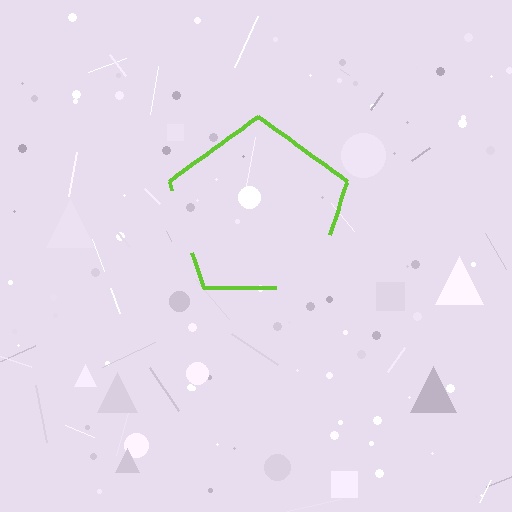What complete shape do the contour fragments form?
The contour fragments form a pentagon.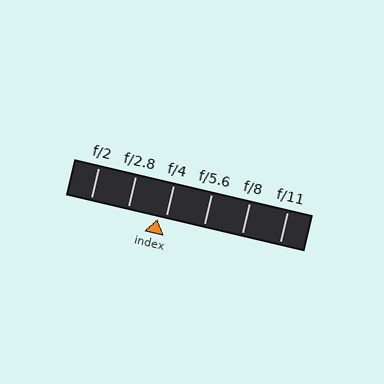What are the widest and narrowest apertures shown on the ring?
The widest aperture shown is f/2 and the narrowest is f/11.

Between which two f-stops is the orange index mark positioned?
The index mark is between f/2.8 and f/4.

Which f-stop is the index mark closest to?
The index mark is closest to f/4.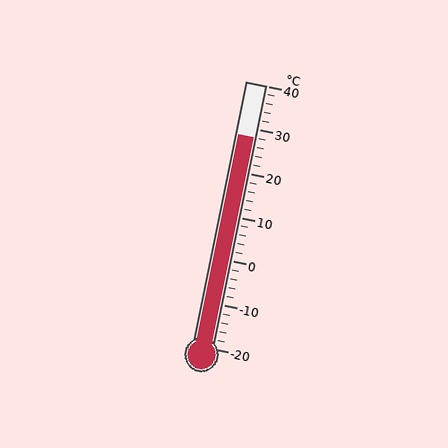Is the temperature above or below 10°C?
The temperature is above 10°C.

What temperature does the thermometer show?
The thermometer shows approximately 28°C.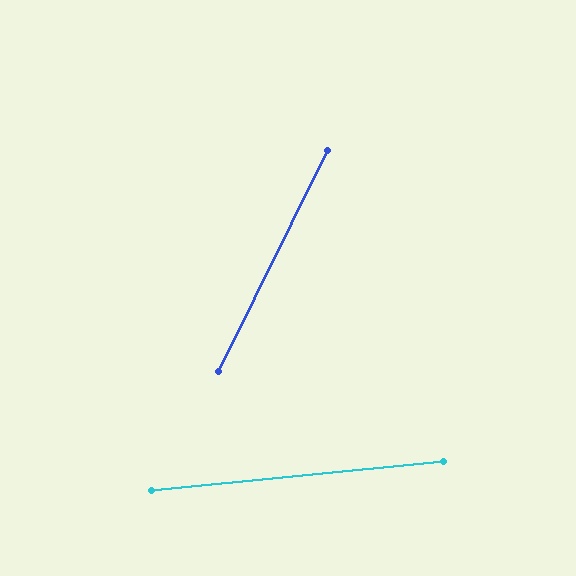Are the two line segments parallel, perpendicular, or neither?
Neither parallel nor perpendicular — they differ by about 58°.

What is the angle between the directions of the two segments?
Approximately 58 degrees.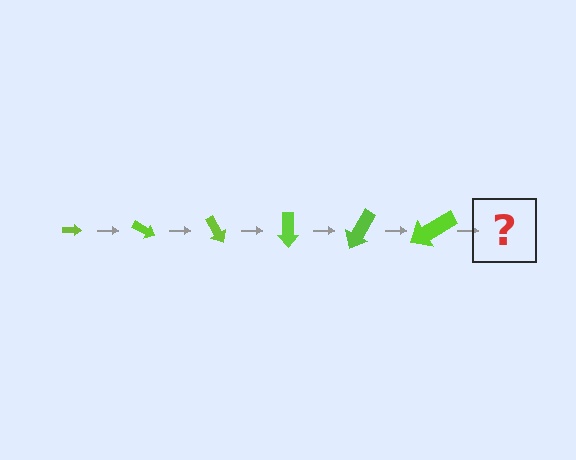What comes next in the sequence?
The next element should be an arrow, larger than the previous one and rotated 180 degrees from the start.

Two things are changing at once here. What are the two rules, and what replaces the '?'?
The two rules are that the arrow grows larger each step and it rotates 30 degrees each step. The '?' should be an arrow, larger than the previous one and rotated 180 degrees from the start.